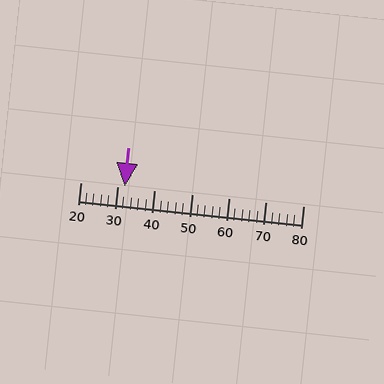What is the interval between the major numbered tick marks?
The major tick marks are spaced 10 units apart.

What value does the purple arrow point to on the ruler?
The purple arrow points to approximately 32.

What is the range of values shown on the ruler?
The ruler shows values from 20 to 80.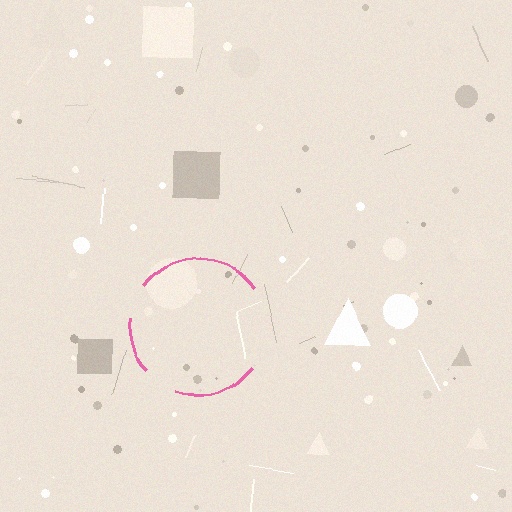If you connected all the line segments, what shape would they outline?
They would outline a circle.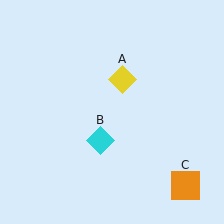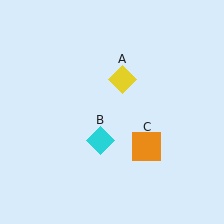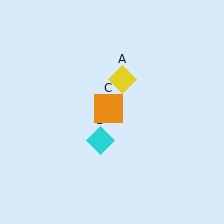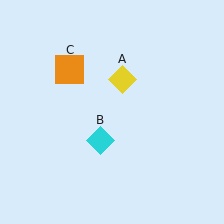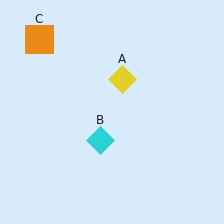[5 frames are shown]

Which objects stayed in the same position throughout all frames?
Yellow diamond (object A) and cyan diamond (object B) remained stationary.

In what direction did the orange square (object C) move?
The orange square (object C) moved up and to the left.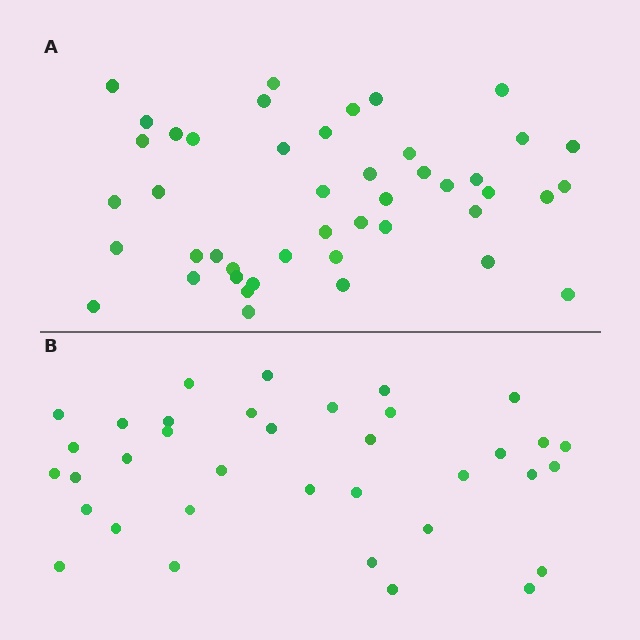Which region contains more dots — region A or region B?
Region A (the top region) has more dots.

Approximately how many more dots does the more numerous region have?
Region A has roughly 8 or so more dots than region B.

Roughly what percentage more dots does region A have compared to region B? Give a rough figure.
About 25% more.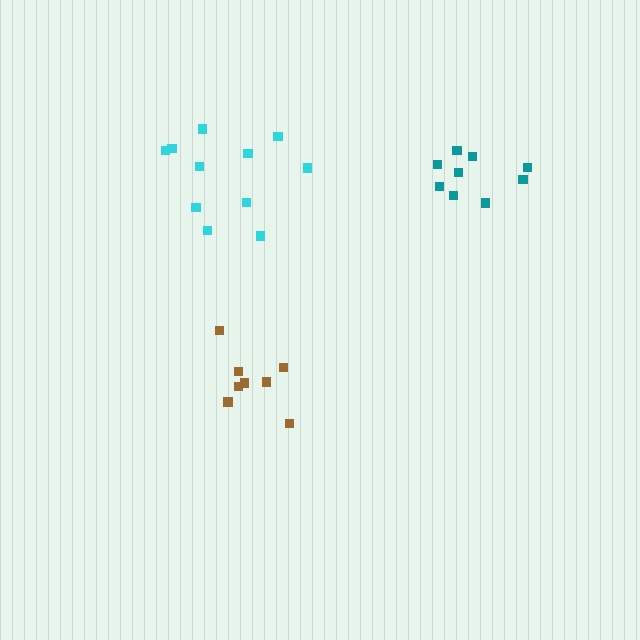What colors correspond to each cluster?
The clusters are colored: cyan, brown, teal.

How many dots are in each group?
Group 1: 11 dots, Group 2: 8 dots, Group 3: 9 dots (28 total).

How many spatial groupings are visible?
There are 3 spatial groupings.